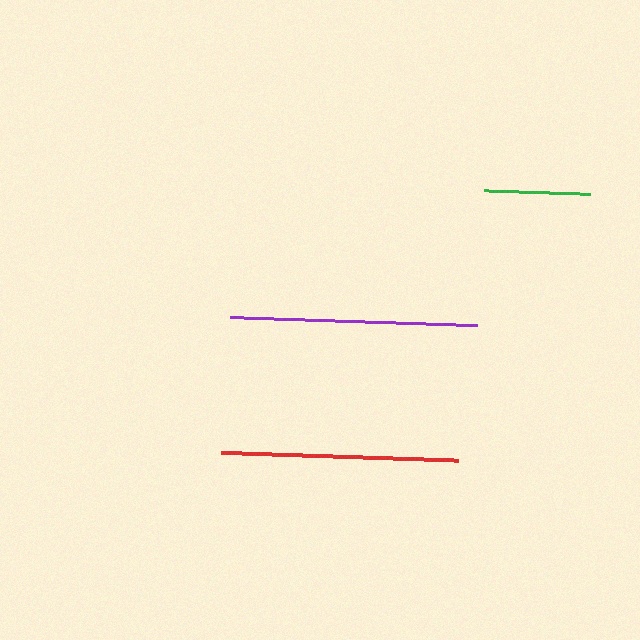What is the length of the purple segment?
The purple segment is approximately 247 pixels long.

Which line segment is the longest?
The purple line is the longest at approximately 247 pixels.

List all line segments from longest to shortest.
From longest to shortest: purple, red, green.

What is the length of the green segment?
The green segment is approximately 106 pixels long.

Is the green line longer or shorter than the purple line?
The purple line is longer than the green line.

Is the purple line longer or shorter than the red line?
The purple line is longer than the red line.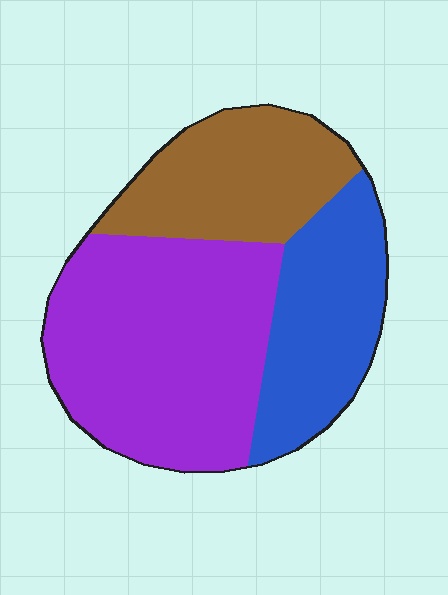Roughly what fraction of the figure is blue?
Blue takes up about one quarter (1/4) of the figure.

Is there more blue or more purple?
Purple.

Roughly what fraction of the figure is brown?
Brown takes up about one quarter (1/4) of the figure.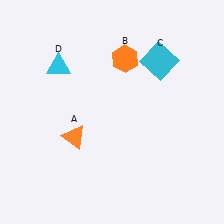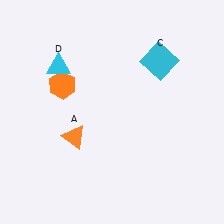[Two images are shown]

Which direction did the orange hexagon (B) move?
The orange hexagon (B) moved left.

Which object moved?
The orange hexagon (B) moved left.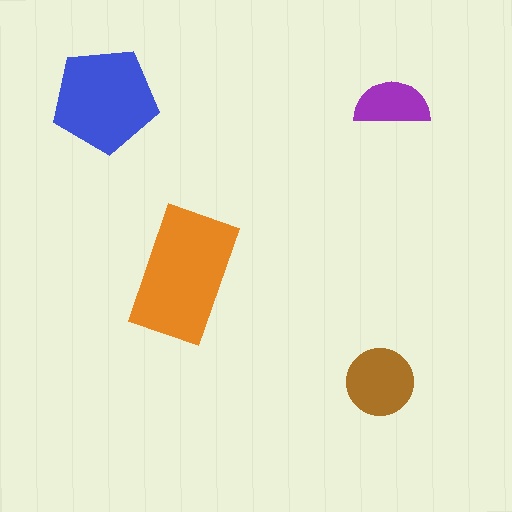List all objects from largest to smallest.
The orange rectangle, the blue pentagon, the brown circle, the purple semicircle.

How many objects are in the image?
There are 4 objects in the image.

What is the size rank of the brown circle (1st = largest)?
3rd.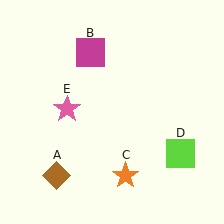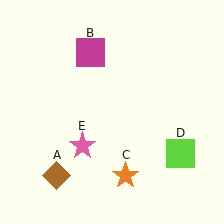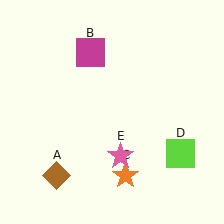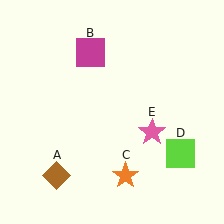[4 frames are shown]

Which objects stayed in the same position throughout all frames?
Brown diamond (object A) and magenta square (object B) and orange star (object C) and lime square (object D) remained stationary.